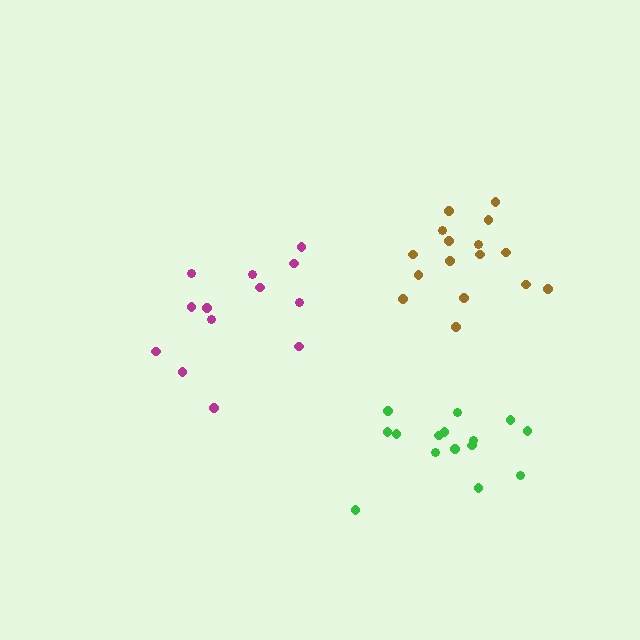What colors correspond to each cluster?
The clusters are colored: magenta, brown, green.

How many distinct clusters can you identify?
There are 3 distinct clusters.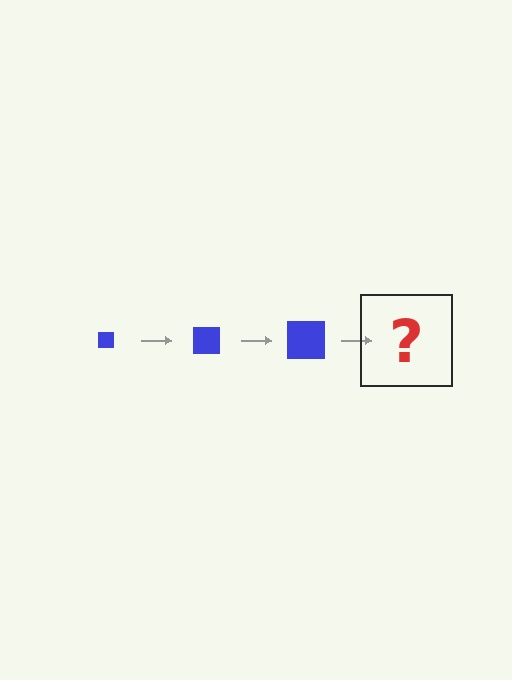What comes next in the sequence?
The next element should be a blue square, larger than the previous one.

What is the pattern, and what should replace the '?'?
The pattern is that the square gets progressively larger each step. The '?' should be a blue square, larger than the previous one.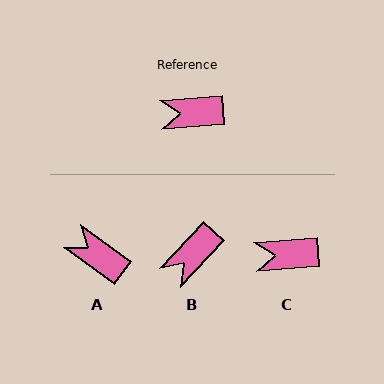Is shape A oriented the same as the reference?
No, it is off by about 40 degrees.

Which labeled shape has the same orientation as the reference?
C.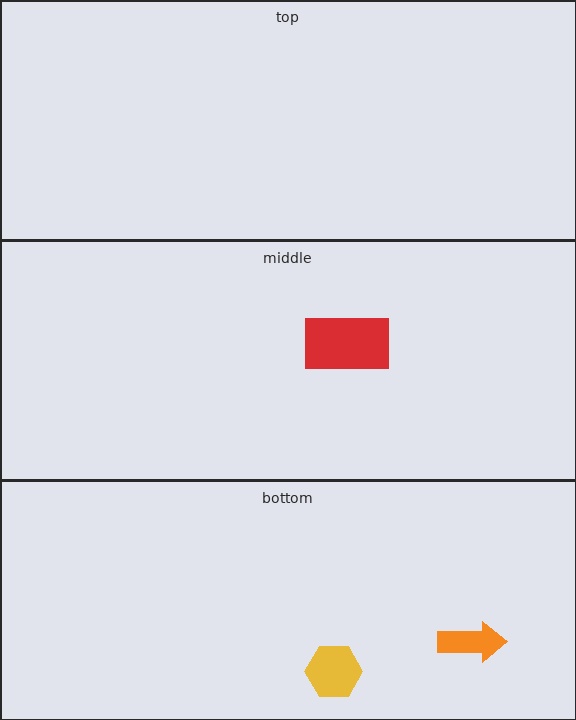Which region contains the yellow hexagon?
The bottom region.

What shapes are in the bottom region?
The orange arrow, the yellow hexagon.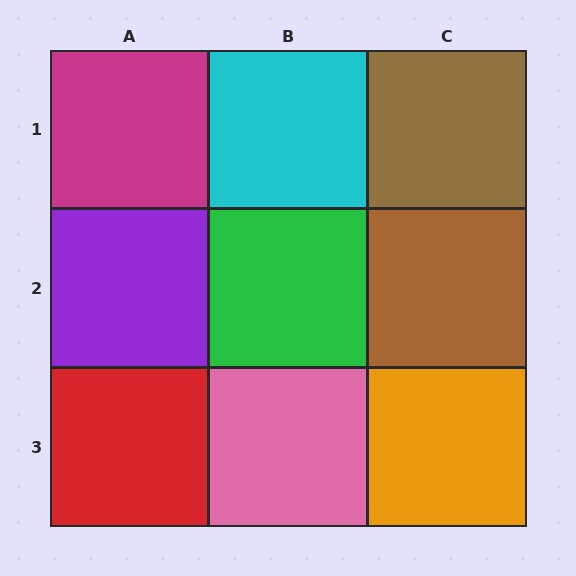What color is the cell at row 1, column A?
Magenta.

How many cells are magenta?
1 cell is magenta.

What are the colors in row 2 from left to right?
Purple, green, brown.